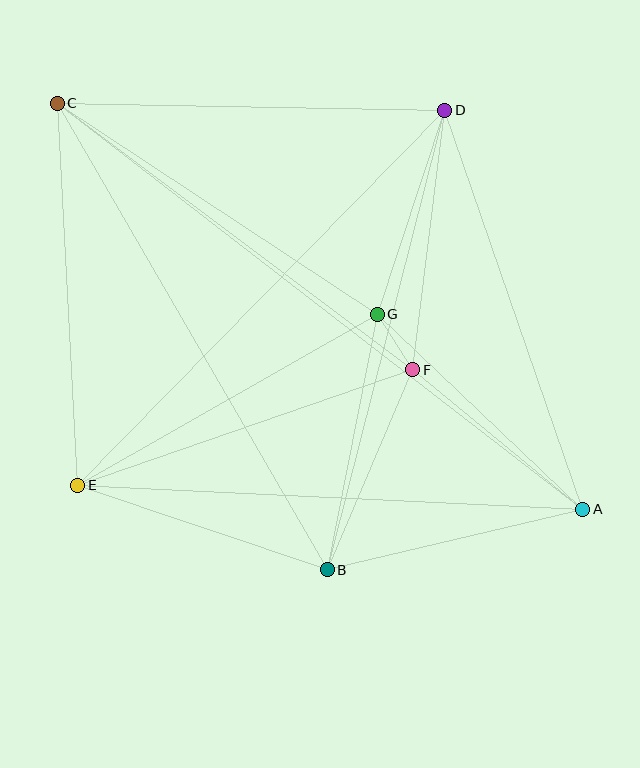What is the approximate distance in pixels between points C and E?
The distance between C and E is approximately 383 pixels.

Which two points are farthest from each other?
Points A and C are farthest from each other.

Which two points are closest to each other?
Points F and G are closest to each other.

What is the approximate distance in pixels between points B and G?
The distance between B and G is approximately 260 pixels.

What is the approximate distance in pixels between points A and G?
The distance between A and G is approximately 283 pixels.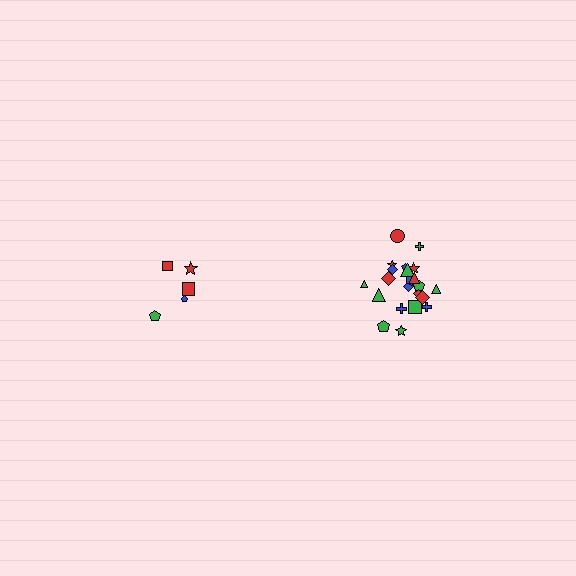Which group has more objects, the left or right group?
The right group.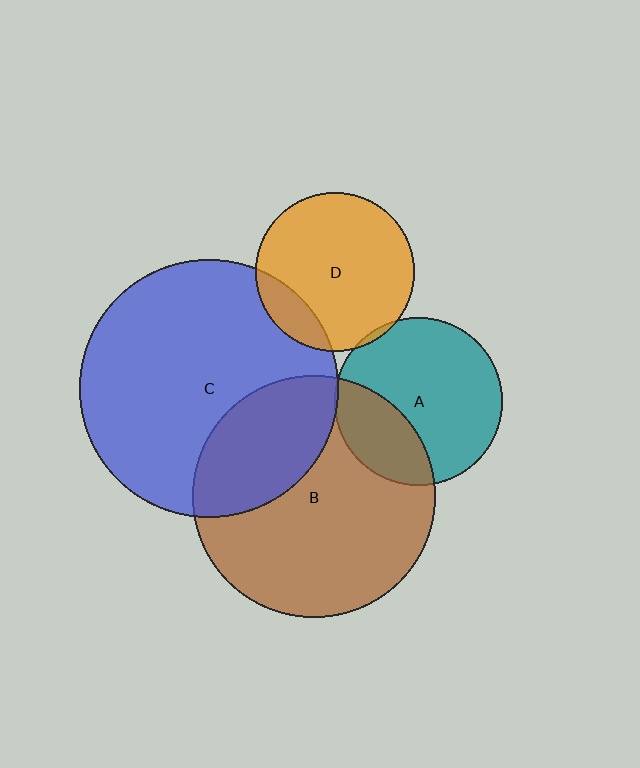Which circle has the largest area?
Circle C (blue).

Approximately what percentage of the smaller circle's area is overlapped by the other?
Approximately 5%.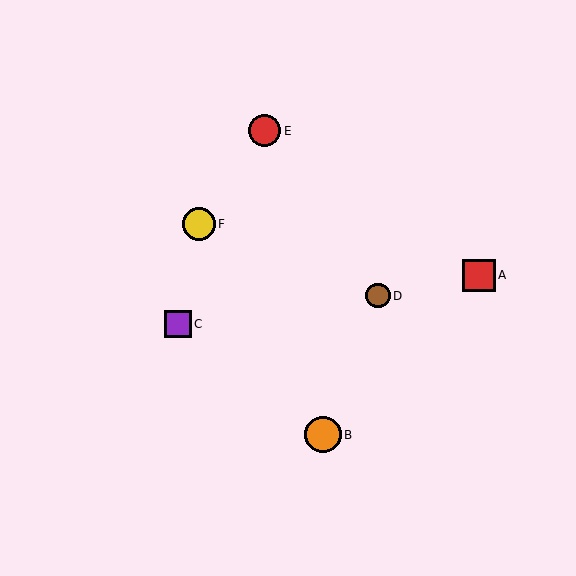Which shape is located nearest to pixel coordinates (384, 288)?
The brown circle (labeled D) at (378, 296) is nearest to that location.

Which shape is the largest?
The orange circle (labeled B) is the largest.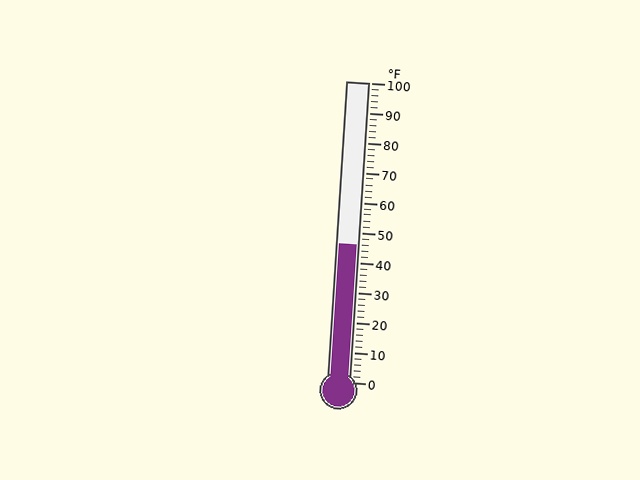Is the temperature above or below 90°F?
The temperature is below 90°F.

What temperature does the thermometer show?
The thermometer shows approximately 46°F.